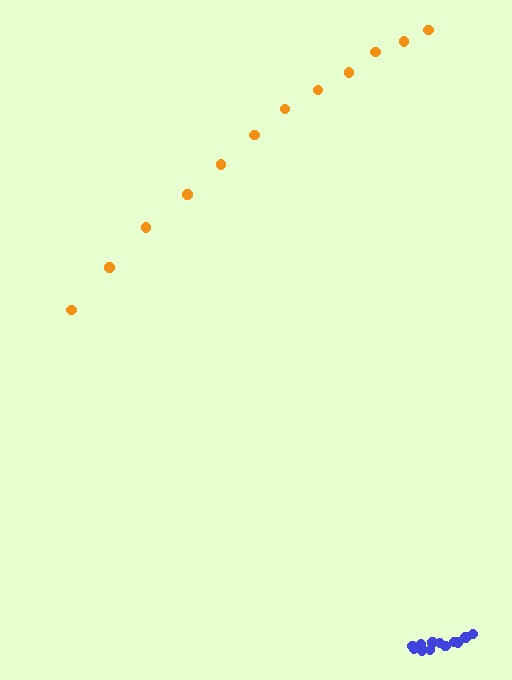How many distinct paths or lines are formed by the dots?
There are 2 distinct paths.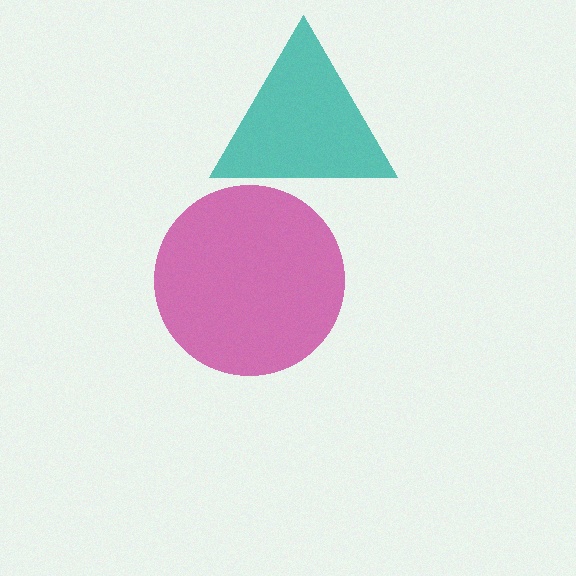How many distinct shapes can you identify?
There are 2 distinct shapes: a teal triangle, a magenta circle.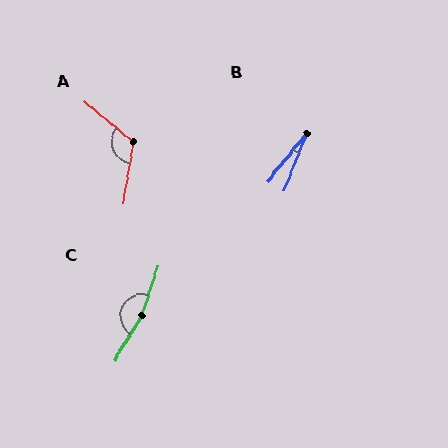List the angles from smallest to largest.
B (17°), A (120°), C (167°).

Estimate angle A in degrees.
Approximately 120 degrees.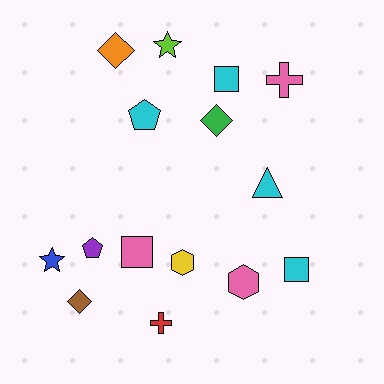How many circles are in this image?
There are no circles.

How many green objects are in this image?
There is 1 green object.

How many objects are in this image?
There are 15 objects.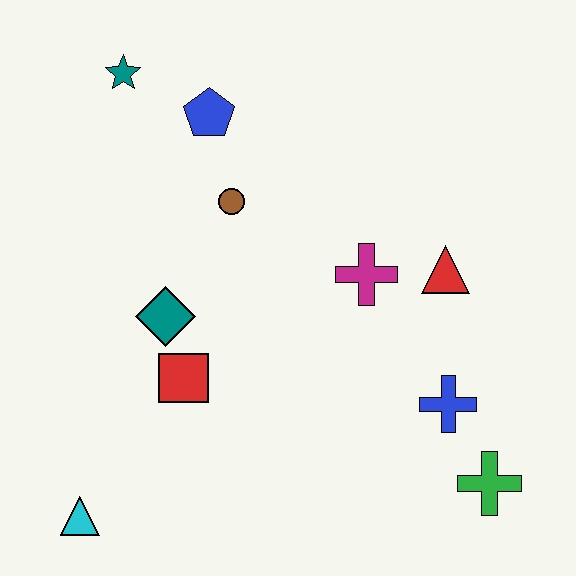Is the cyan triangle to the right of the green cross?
No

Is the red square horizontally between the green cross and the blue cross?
No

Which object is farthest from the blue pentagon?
The green cross is farthest from the blue pentagon.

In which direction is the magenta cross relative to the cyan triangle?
The magenta cross is to the right of the cyan triangle.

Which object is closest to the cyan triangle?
The red square is closest to the cyan triangle.